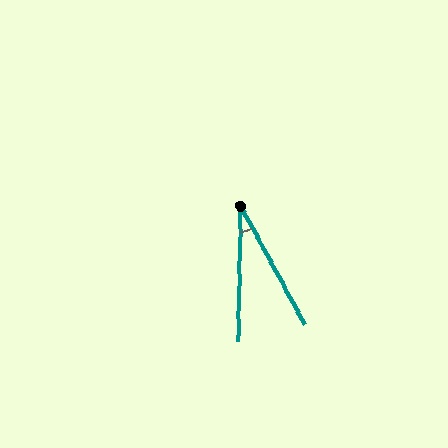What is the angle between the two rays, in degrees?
Approximately 30 degrees.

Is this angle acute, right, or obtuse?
It is acute.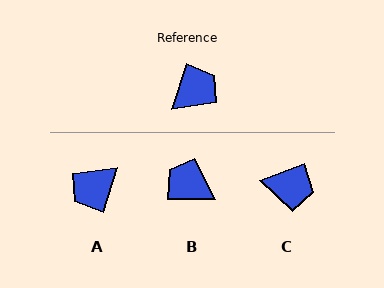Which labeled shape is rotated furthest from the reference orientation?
A, about 180 degrees away.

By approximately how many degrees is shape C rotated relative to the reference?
Approximately 51 degrees clockwise.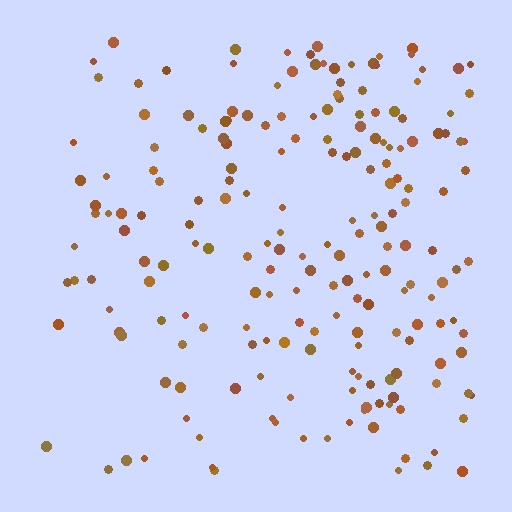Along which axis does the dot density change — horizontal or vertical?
Horizontal.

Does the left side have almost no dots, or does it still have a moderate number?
Still a moderate number, just noticeably fewer than the right.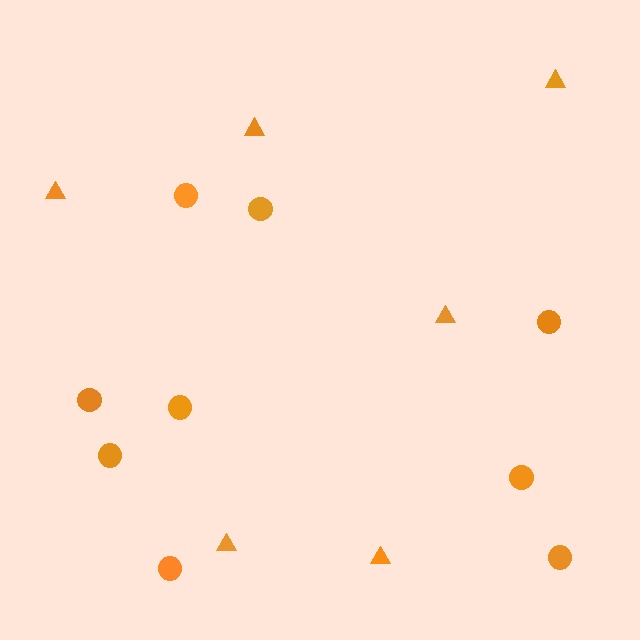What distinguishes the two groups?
There are 2 groups: one group of circles (9) and one group of triangles (6).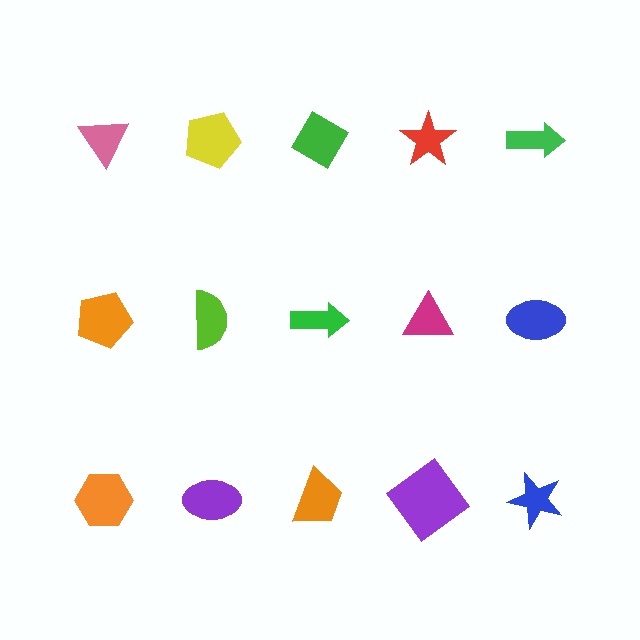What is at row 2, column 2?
A lime semicircle.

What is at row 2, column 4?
A magenta triangle.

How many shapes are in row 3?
5 shapes.